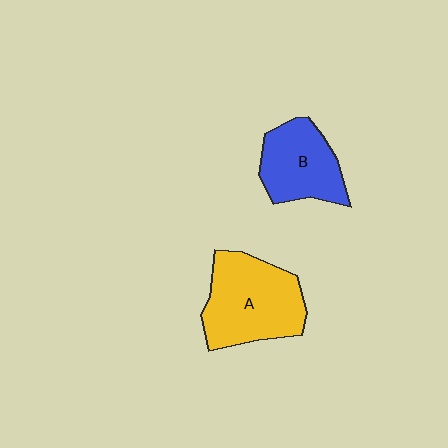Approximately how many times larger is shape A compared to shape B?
Approximately 1.4 times.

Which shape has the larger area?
Shape A (yellow).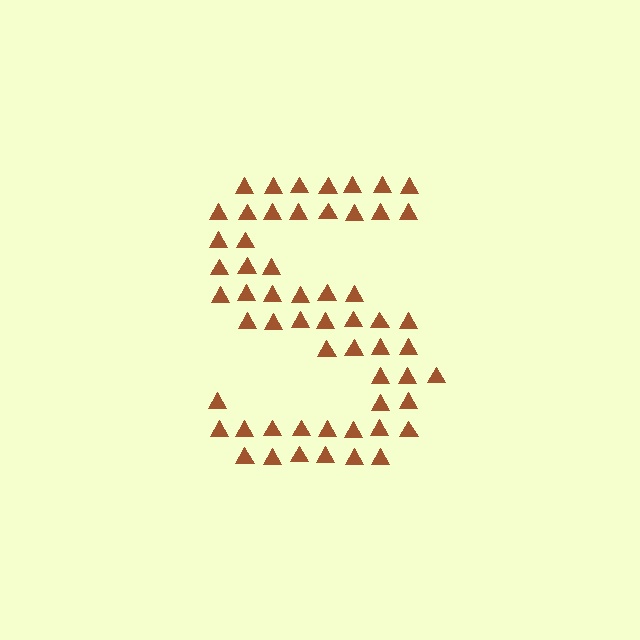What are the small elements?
The small elements are triangles.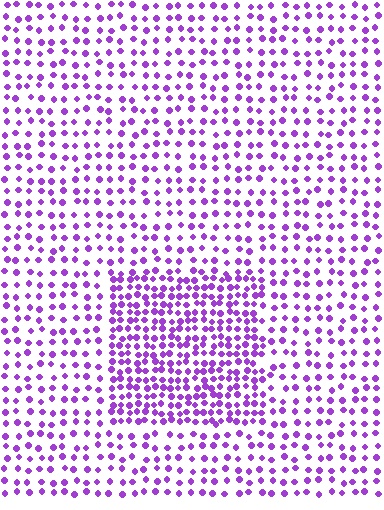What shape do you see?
I see a rectangle.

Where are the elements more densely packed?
The elements are more densely packed inside the rectangle boundary.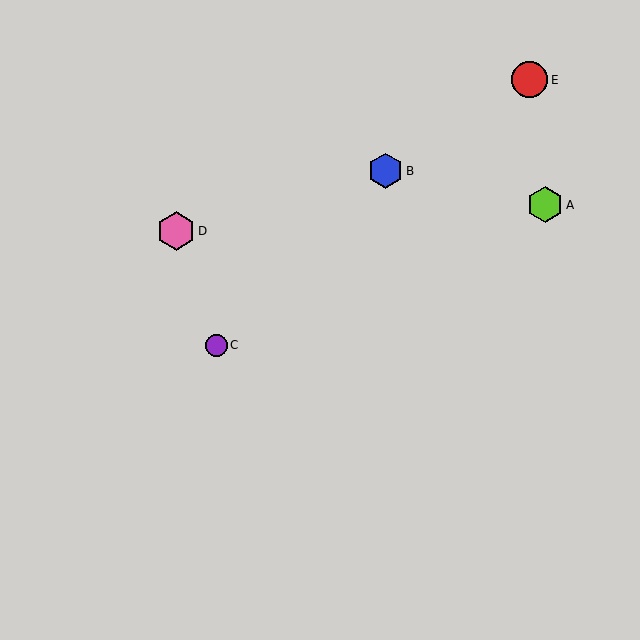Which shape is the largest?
The pink hexagon (labeled D) is the largest.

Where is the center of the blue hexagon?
The center of the blue hexagon is at (385, 171).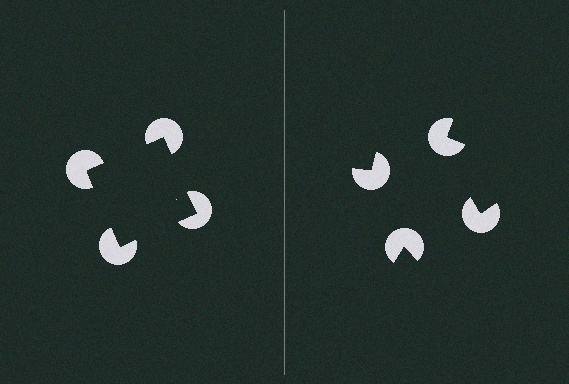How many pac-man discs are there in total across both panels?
8 — 4 on each side.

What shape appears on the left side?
An illusory square.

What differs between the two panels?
The pac-man discs are positioned identically on both sides; only the wedge orientations differ. On the left they align to a square; on the right they are misaligned.